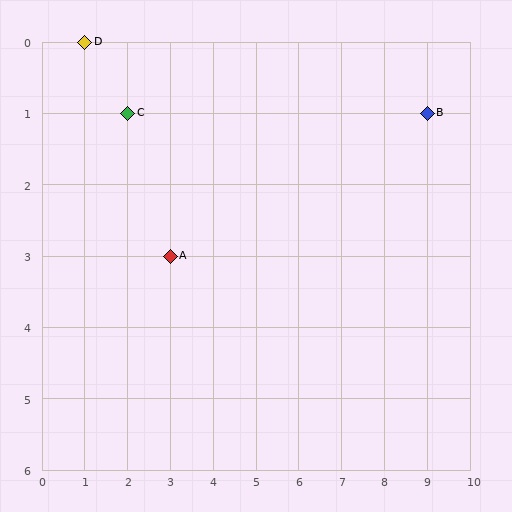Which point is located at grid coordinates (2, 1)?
Point C is at (2, 1).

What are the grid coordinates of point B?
Point B is at grid coordinates (9, 1).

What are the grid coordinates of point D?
Point D is at grid coordinates (1, 0).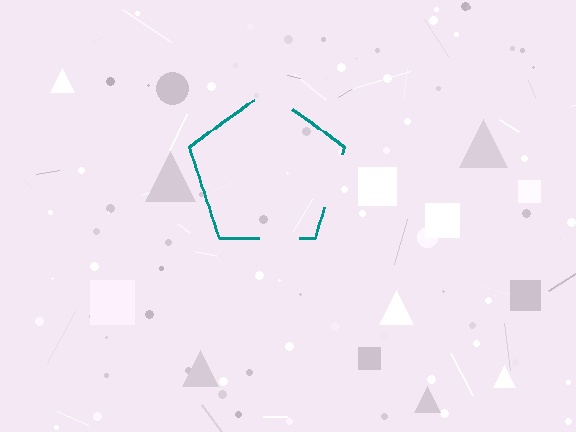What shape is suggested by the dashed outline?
The dashed outline suggests a pentagon.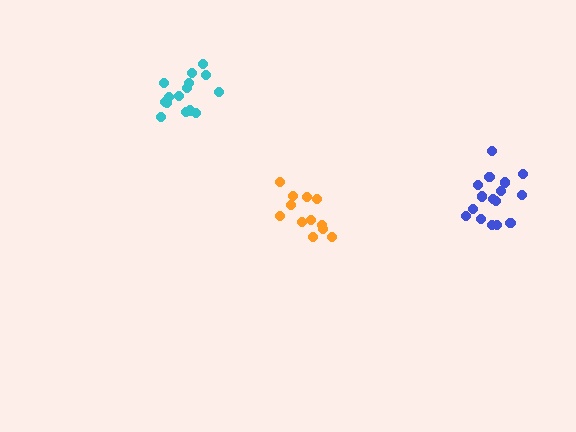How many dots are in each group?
Group 1: 15 dots, Group 2: 16 dots, Group 3: 12 dots (43 total).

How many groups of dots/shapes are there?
There are 3 groups.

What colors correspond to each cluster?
The clusters are colored: cyan, blue, orange.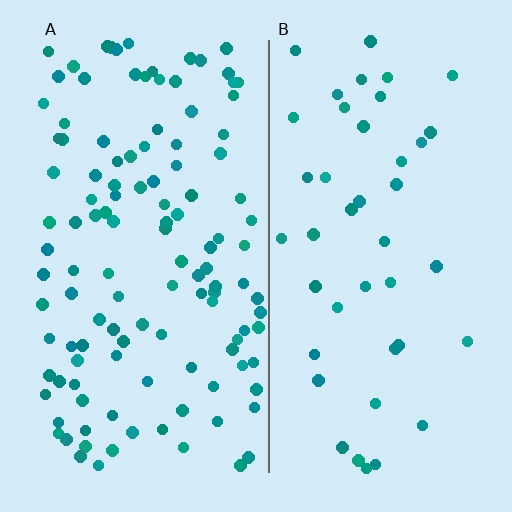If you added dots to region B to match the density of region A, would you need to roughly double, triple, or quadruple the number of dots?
Approximately triple.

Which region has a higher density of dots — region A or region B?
A (the left).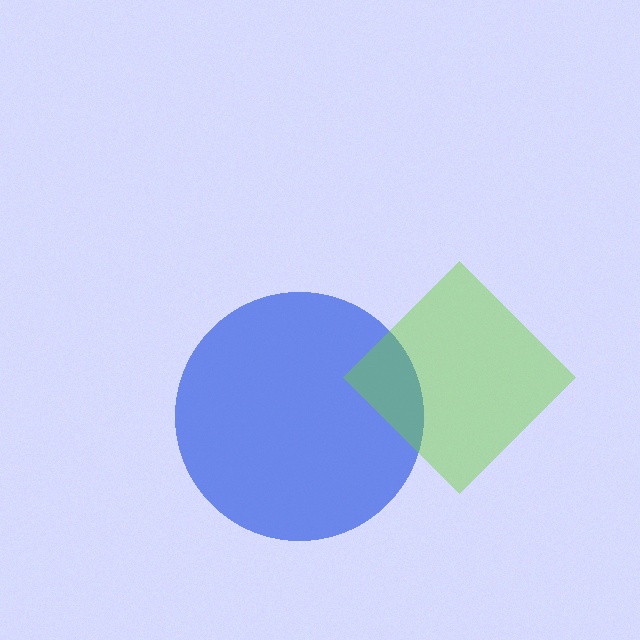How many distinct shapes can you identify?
There are 2 distinct shapes: a blue circle, a lime diamond.